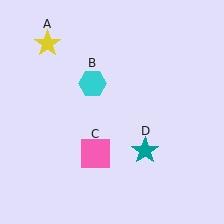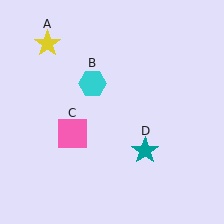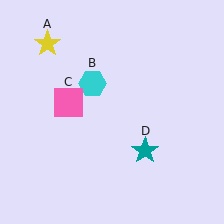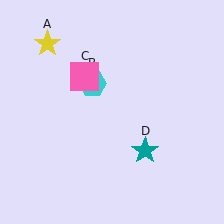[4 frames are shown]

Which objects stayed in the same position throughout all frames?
Yellow star (object A) and cyan hexagon (object B) and teal star (object D) remained stationary.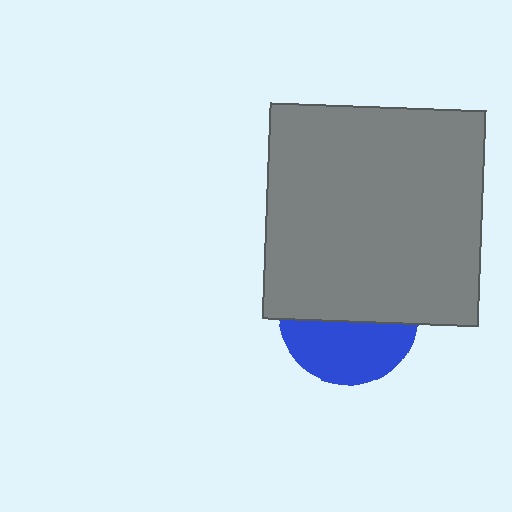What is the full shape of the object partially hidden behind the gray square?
The partially hidden object is a blue circle.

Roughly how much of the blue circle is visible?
A small part of it is visible (roughly 43%).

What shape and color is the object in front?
The object in front is a gray square.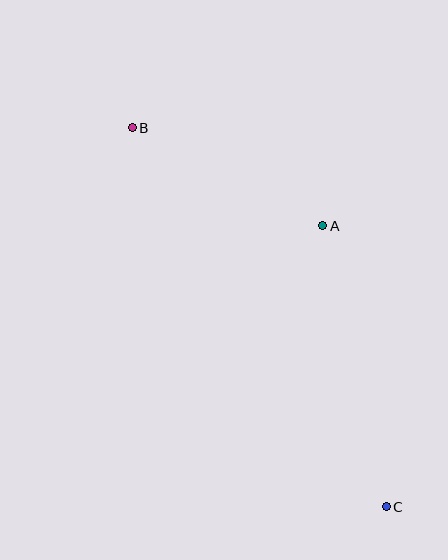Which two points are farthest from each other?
Points B and C are farthest from each other.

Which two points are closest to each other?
Points A and B are closest to each other.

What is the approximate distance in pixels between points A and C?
The distance between A and C is approximately 288 pixels.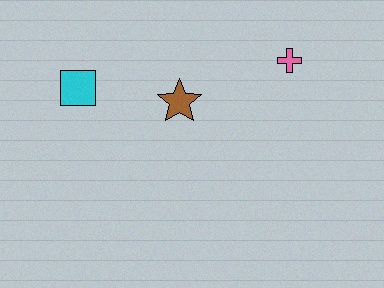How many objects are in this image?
There are 3 objects.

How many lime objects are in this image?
There are no lime objects.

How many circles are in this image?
There are no circles.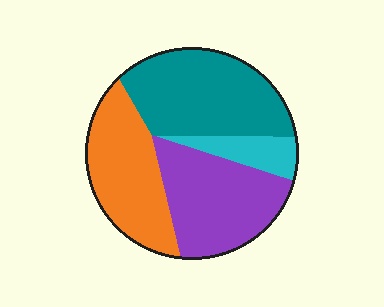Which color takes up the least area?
Cyan, at roughly 10%.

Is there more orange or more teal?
Teal.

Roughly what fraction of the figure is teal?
Teal takes up between a third and a half of the figure.